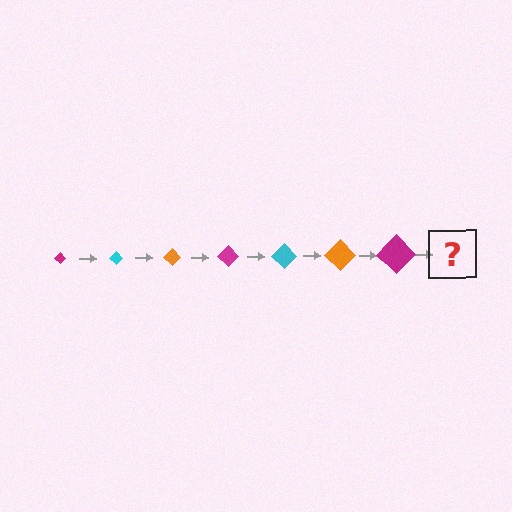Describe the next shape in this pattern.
It should be a cyan diamond, larger than the previous one.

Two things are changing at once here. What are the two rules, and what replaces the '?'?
The two rules are that the diamond grows larger each step and the color cycles through magenta, cyan, and orange. The '?' should be a cyan diamond, larger than the previous one.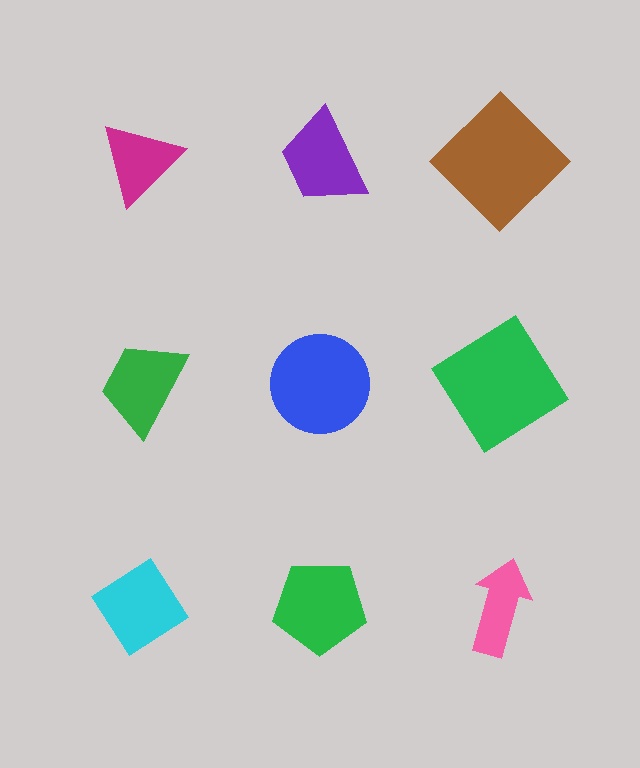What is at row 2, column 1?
A green trapezoid.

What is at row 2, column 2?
A blue circle.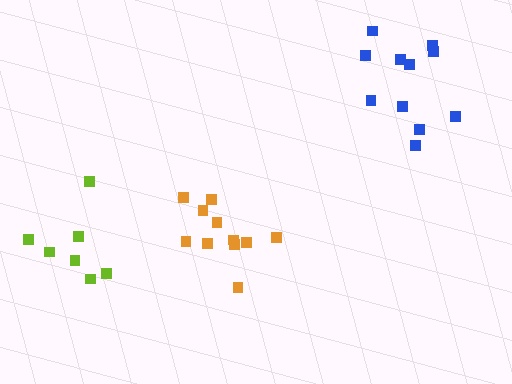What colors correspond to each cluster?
The clusters are colored: blue, orange, lime.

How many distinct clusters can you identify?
There are 3 distinct clusters.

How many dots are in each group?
Group 1: 11 dots, Group 2: 11 dots, Group 3: 7 dots (29 total).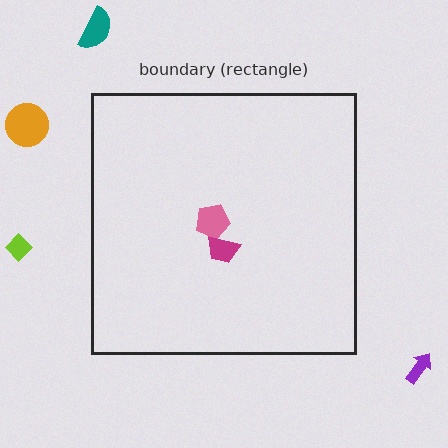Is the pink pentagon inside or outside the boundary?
Inside.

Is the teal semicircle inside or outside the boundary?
Outside.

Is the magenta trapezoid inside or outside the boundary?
Inside.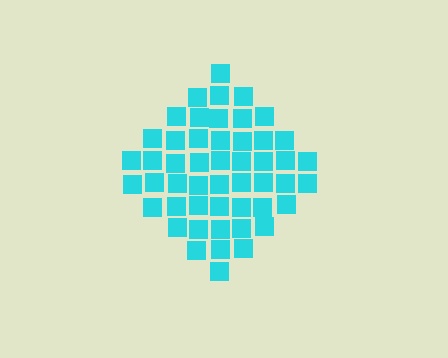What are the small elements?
The small elements are squares.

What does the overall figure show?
The overall figure shows a diamond.